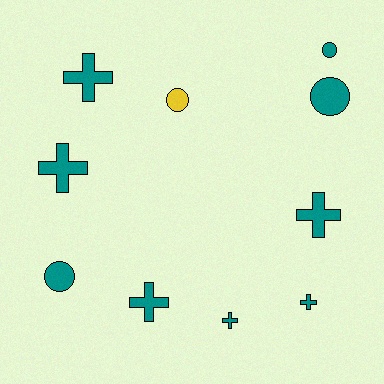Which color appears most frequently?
Teal, with 9 objects.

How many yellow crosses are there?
There are no yellow crosses.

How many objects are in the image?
There are 10 objects.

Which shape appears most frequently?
Cross, with 6 objects.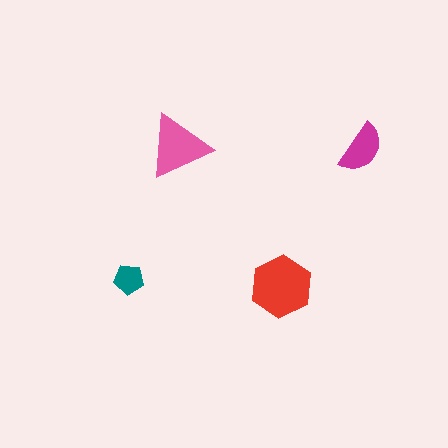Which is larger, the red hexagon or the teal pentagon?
The red hexagon.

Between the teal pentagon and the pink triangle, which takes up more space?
The pink triangle.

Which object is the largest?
The red hexagon.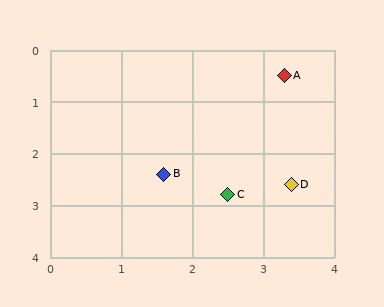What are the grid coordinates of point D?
Point D is at approximately (3.4, 2.6).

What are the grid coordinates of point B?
Point B is at approximately (1.6, 2.4).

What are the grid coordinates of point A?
Point A is at approximately (3.3, 0.5).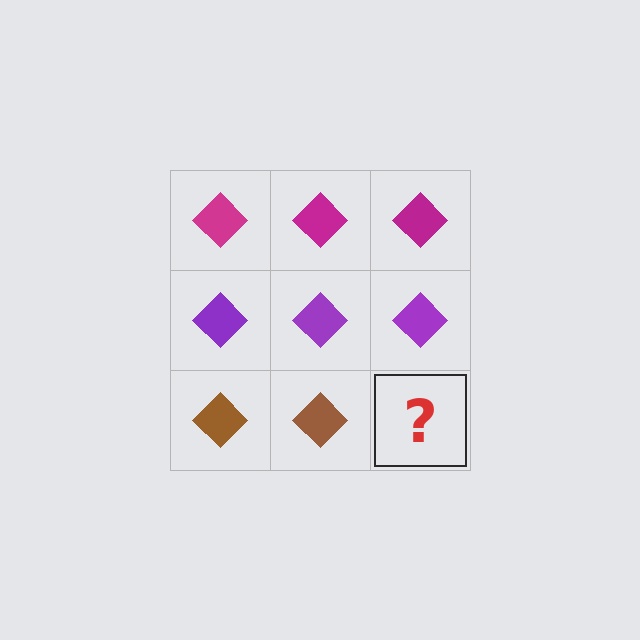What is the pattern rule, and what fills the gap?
The rule is that each row has a consistent color. The gap should be filled with a brown diamond.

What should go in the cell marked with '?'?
The missing cell should contain a brown diamond.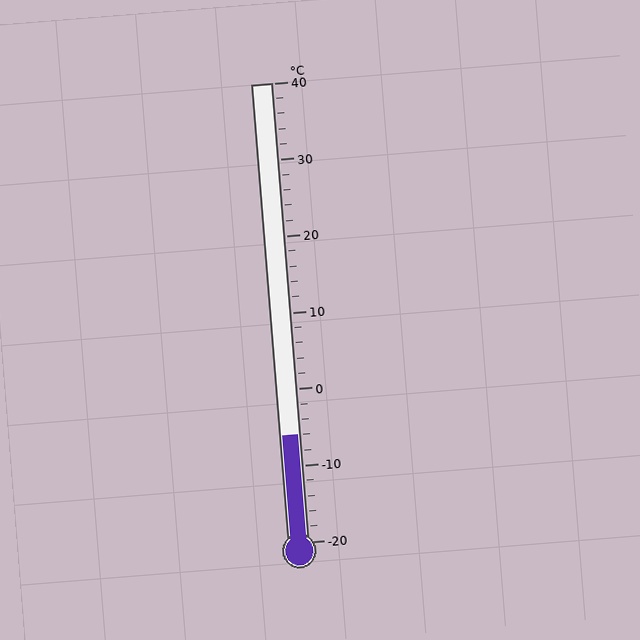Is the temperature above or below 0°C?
The temperature is below 0°C.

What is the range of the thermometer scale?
The thermometer scale ranges from -20°C to 40°C.